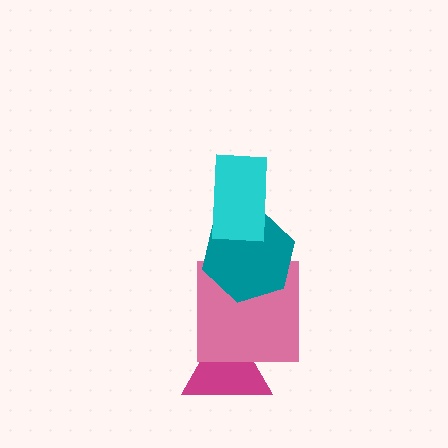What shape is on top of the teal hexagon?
The cyan rectangle is on top of the teal hexagon.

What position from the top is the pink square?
The pink square is 3rd from the top.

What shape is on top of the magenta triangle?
The pink square is on top of the magenta triangle.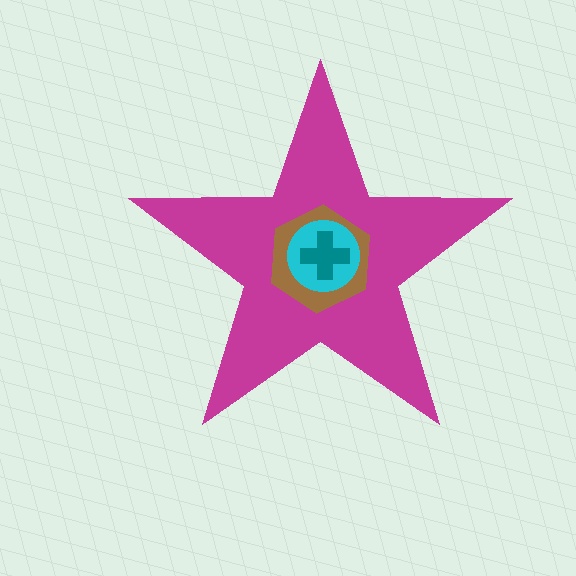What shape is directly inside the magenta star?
The brown hexagon.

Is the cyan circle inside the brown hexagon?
Yes.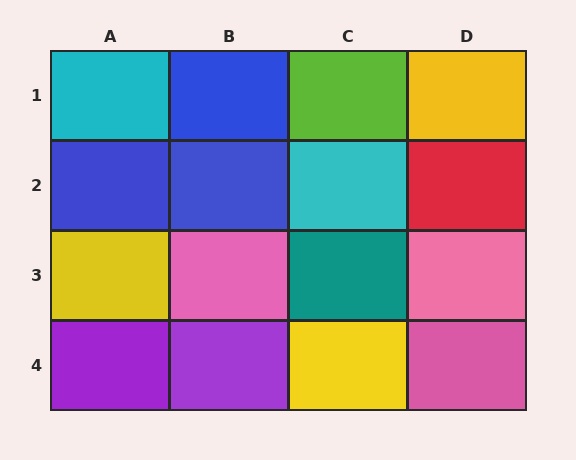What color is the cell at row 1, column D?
Yellow.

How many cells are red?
1 cell is red.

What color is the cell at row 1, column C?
Lime.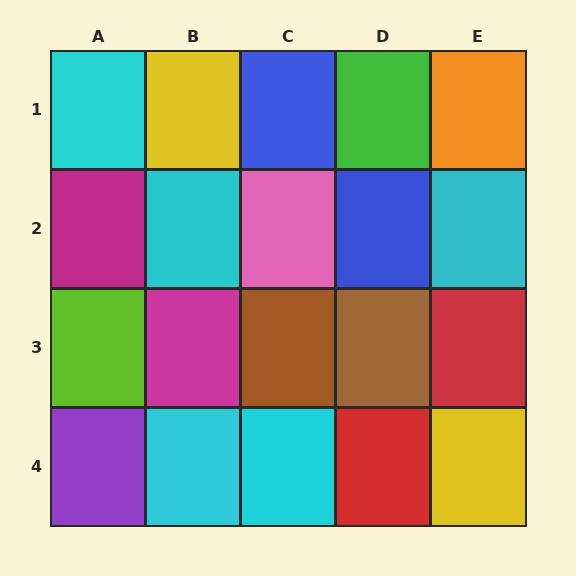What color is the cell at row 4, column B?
Cyan.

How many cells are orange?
1 cell is orange.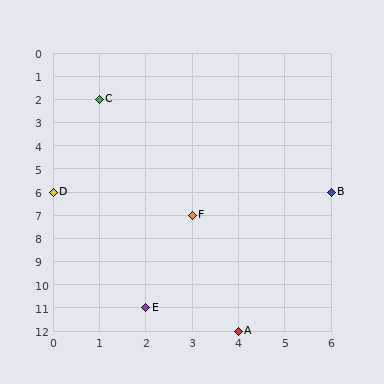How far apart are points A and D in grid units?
Points A and D are 4 columns and 6 rows apart (about 7.2 grid units diagonally).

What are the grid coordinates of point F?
Point F is at grid coordinates (3, 7).